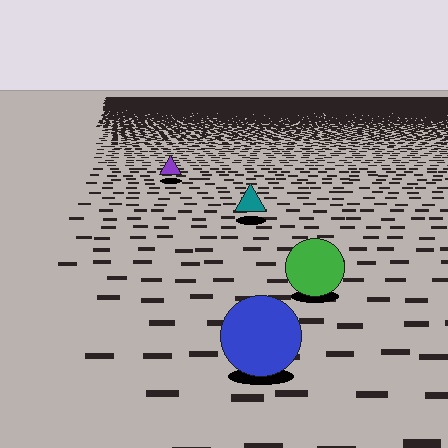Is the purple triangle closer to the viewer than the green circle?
No. The green circle is closer — you can tell from the texture gradient: the ground texture is coarser near it.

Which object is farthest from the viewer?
The purple triangle is farthest from the viewer. It appears smaller and the ground texture around it is denser.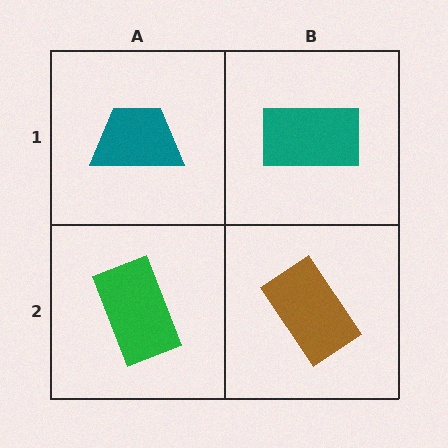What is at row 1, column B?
A teal rectangle.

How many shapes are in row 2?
2 shapes.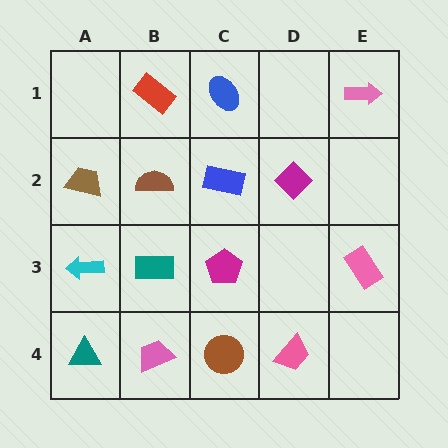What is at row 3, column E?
A pink rectangle.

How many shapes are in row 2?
4 shapes.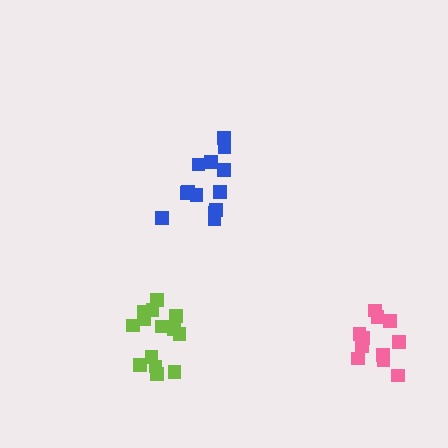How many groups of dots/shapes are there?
There are 3 groups.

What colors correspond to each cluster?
The clusters are colored: lime, blue, pink.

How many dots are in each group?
Group 1: 14 dots, Group 2: 13 dots, Group 3: 11 dots (38 total).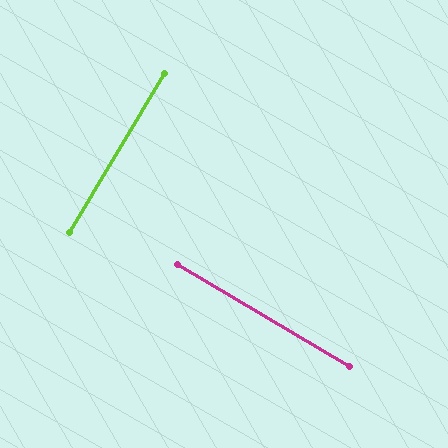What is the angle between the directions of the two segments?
Approximately 90 degrees.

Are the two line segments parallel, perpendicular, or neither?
Perpendicular — they meet at approximately 90°.